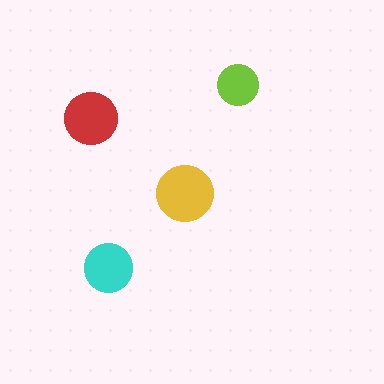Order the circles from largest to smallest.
the yellow one, the red one, the cyan one, the lime one.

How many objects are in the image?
There are 4 objects in the image.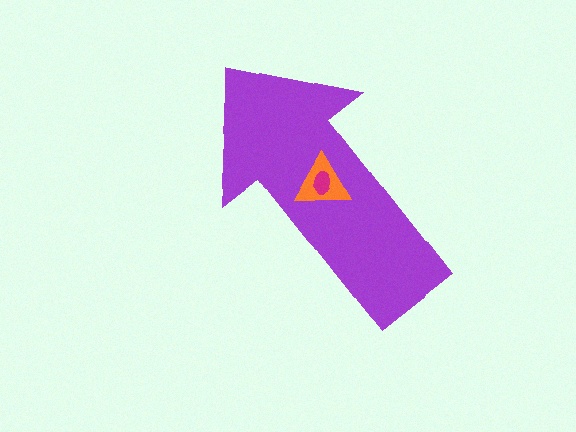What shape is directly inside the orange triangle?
The magenta ellipse.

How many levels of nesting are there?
3.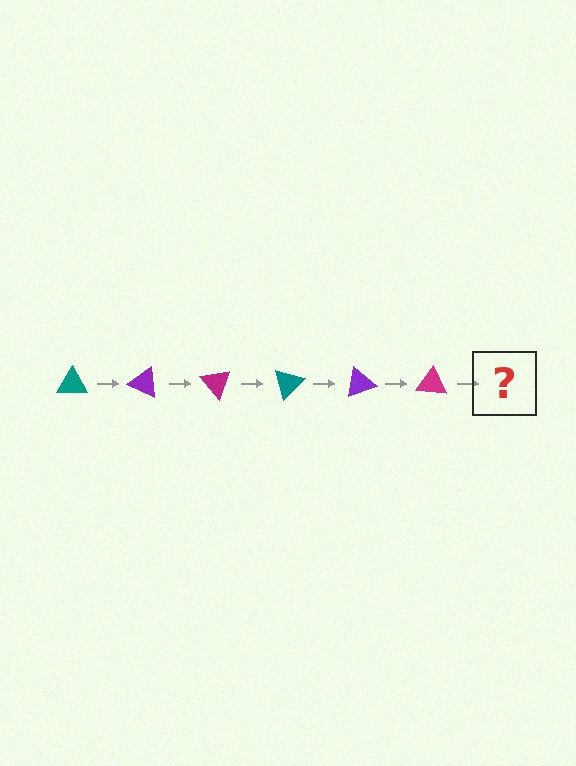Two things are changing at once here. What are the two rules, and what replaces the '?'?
The two rules are that it rotates 25 degrees each step and the color cycles through teal, purple, and magenta. The '?' should be a teal triangle, rotated 150 degrees from the start.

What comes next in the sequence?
The next element should be a teal triangle, rotated 150 degrees from the start.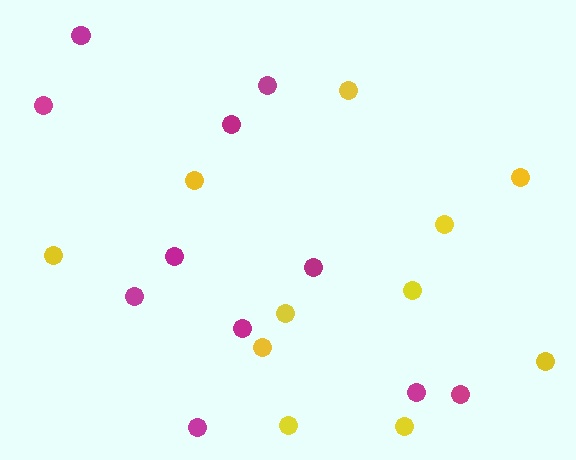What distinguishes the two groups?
There are 2 groups: one group of magenta circles (11) and one group of yellow circles (11).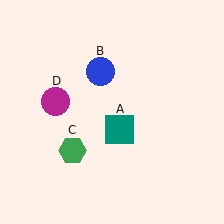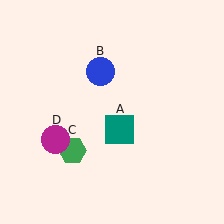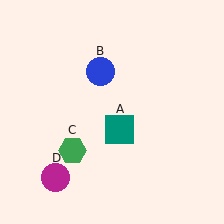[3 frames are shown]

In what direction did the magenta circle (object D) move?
The magenta circle (object D) moved down.